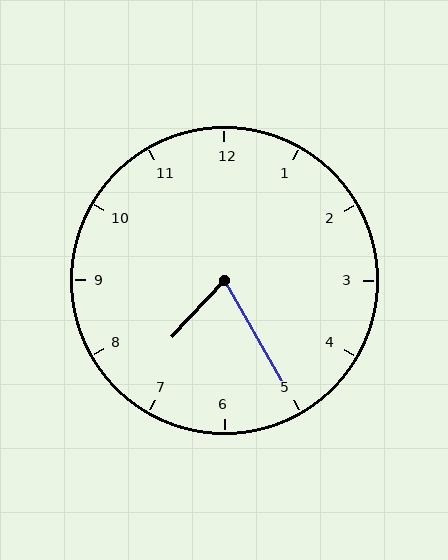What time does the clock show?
7:25.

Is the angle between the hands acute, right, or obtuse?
It is acute.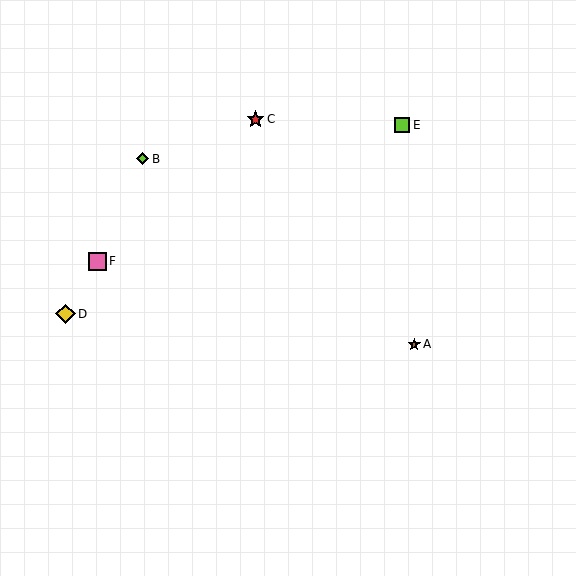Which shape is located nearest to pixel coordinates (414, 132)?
The lime square (labeled E) at (402, 125) is nearest to that location.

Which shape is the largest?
The yellow diamond (labeled D) is the largest.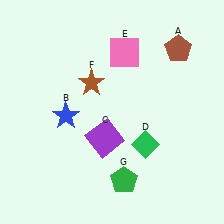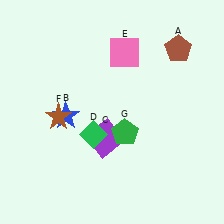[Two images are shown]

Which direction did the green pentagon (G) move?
The green pentagon (G) moved up.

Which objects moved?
The objects that moved are: the green diamond (D), the brown star (F), the green pentagon (G).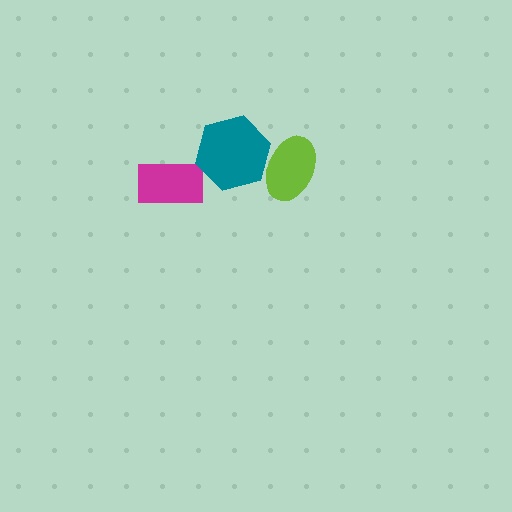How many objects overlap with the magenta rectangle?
0 objects overlap with the magenta rectangle.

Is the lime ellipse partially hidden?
Yes, it is partially covered by another shape.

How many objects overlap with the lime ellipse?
1 object overlaps with the lime ellipse.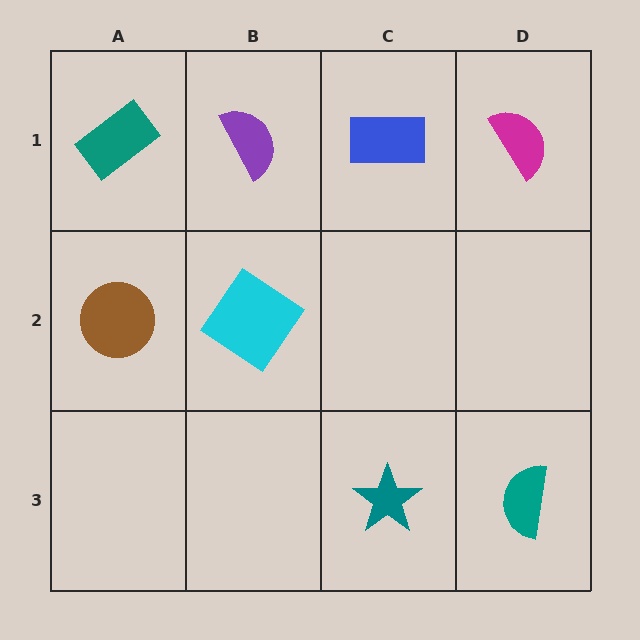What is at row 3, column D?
A teal semicircle.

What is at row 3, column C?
A teal star.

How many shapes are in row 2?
2 shapes.